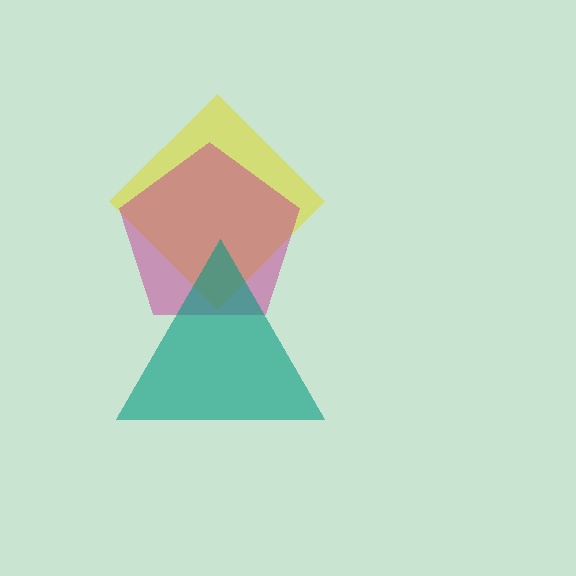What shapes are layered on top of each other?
The layered shapes are: a yellow diamond, a magenta pentagon, a teal triangle.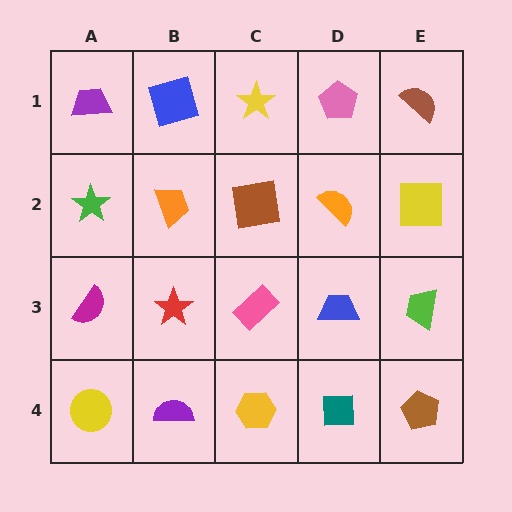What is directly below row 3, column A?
A yellow circle.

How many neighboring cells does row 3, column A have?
3.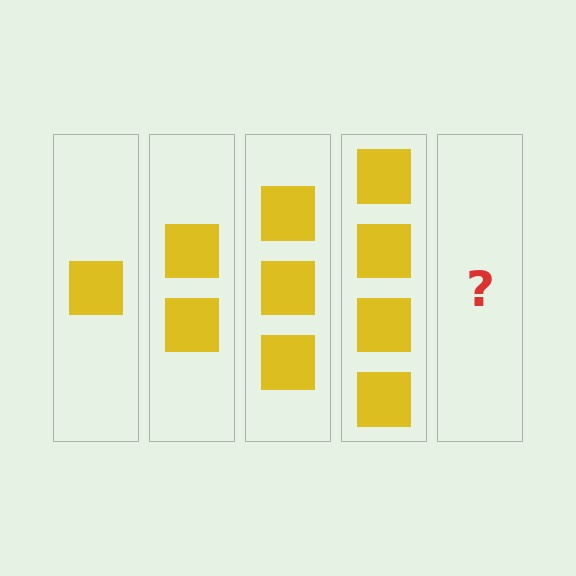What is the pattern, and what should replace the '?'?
The pattern is that each step adds one more square. The '?' should be 5 squares.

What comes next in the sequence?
The next element should be 5 squares.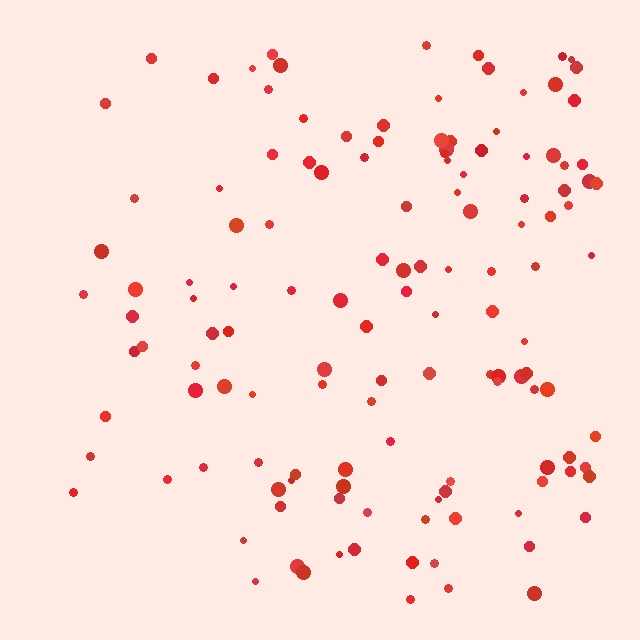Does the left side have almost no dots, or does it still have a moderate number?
Still a moderate number, just noticeably fewer than the right.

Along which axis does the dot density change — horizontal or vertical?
Horizontal.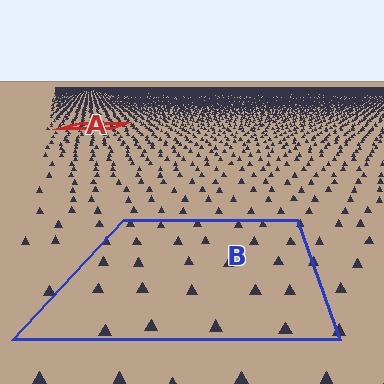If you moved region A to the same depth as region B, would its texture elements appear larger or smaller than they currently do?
They would appear larger. At a closer depth, the same texture elements are projected at a bigger on-screen size.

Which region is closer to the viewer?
Region B is closer. The texture elements there are larger and more spread out.